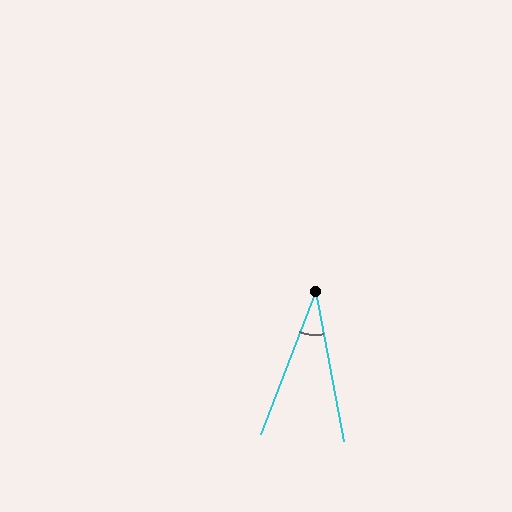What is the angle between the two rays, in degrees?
Approximately 32 degrees.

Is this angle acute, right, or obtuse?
It is acute.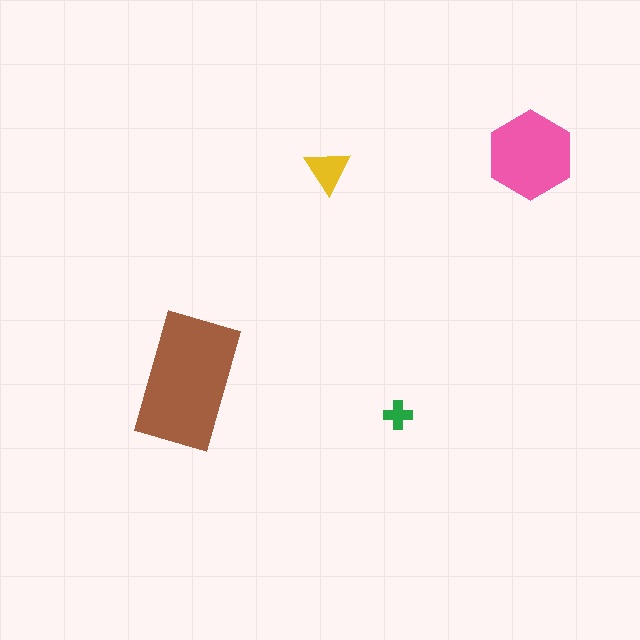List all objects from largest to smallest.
The brown rectangle, the pink hexagon, the yellow triangle, the green cross.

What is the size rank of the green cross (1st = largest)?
4th.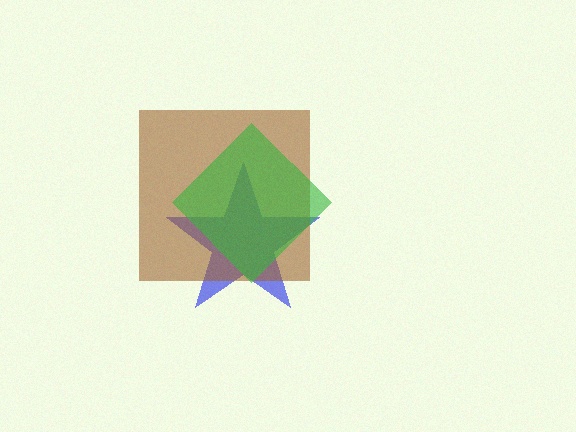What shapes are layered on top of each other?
The layered shapes are: a blue star, a brown square, a green diamond.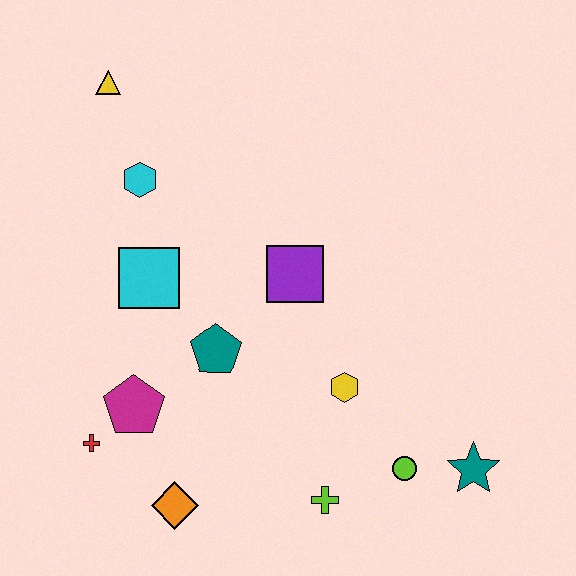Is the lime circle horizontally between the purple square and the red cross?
No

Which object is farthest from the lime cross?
The yellow triangle is farthest from the lime cross.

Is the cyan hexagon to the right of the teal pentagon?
No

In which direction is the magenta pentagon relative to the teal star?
The magenta pentagon is to the left of the teal star.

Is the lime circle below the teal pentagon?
Yes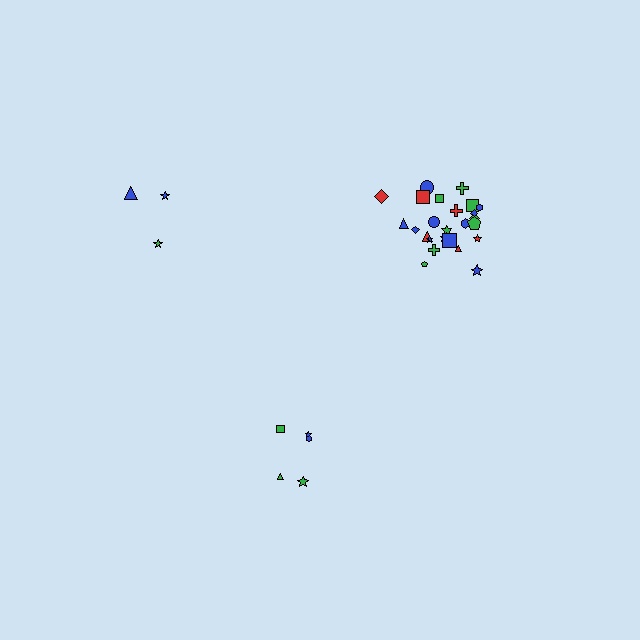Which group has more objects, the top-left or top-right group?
The top-right group.